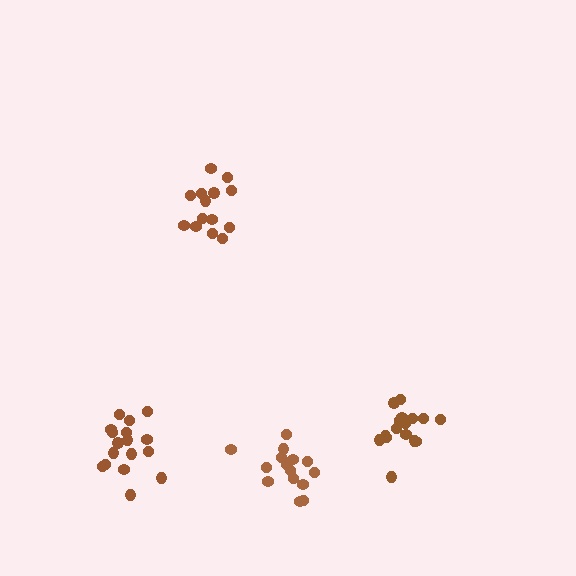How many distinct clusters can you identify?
There are 4 distinct clusters.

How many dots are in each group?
Group 1: 17 dots, Group 2: 14 dots, Group 3: 16 dots, Group 4: 15 dots (62 total).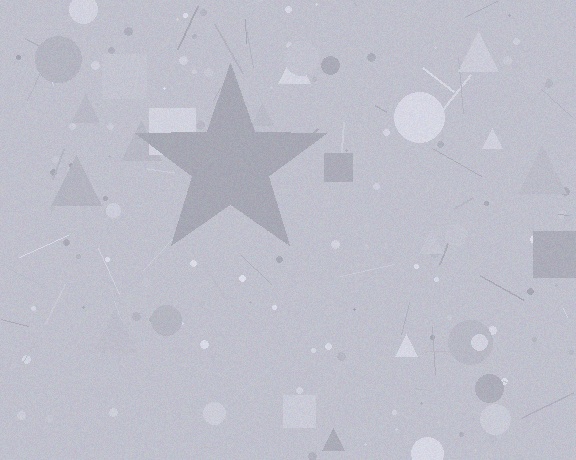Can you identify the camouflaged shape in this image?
The camouflaged shape is a star.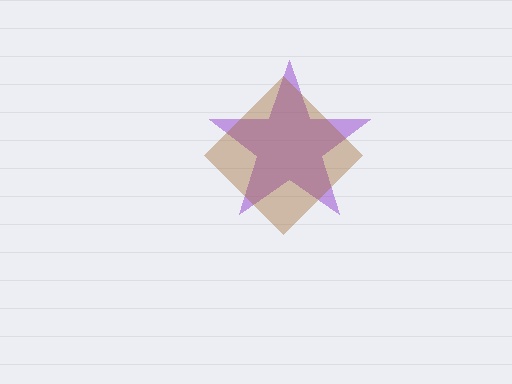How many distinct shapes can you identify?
There are 2 distinct shapes: a purple star, a brown diamond.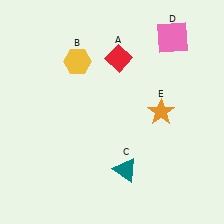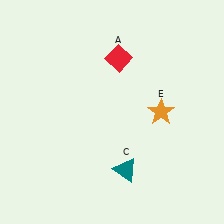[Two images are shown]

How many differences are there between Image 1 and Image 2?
There are 2 differences between the two images.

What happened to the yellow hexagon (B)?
The yellow hexagon (B) was removed in Image 2. It was in the top-left area of Image 1.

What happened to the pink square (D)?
The pink square (D) was removed in Image 2. It was in the top-right area of Image 1.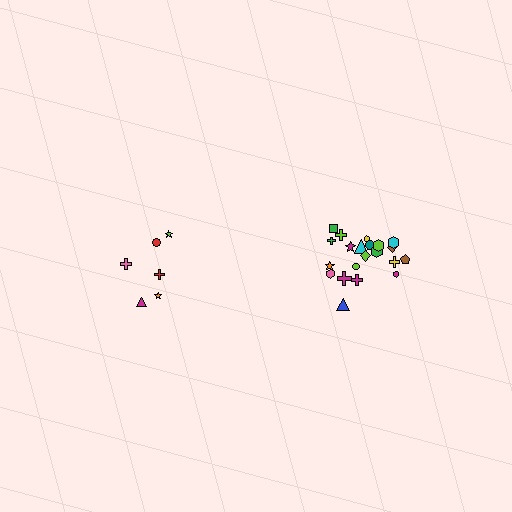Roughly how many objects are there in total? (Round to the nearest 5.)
Roughly 30 objects in total.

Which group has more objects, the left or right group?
The right group.